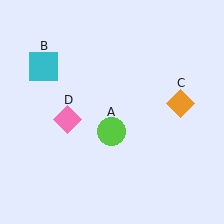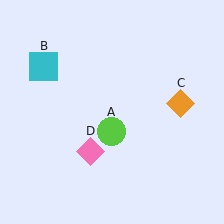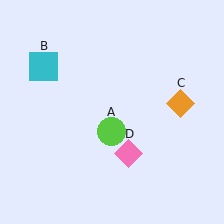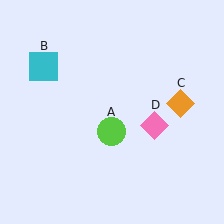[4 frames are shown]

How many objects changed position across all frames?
1 object changed position: pink diamond (object D).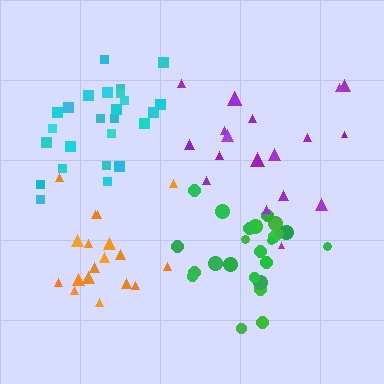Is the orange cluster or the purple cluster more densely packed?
Orange.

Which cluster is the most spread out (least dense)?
Purple.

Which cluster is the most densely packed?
Green.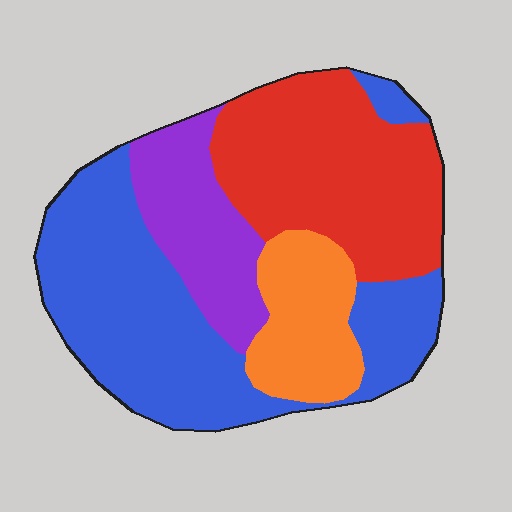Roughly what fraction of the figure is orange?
Orange covers roughly 15% of the figure.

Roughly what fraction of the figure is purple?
Purple takes up less than a quarter of the figure.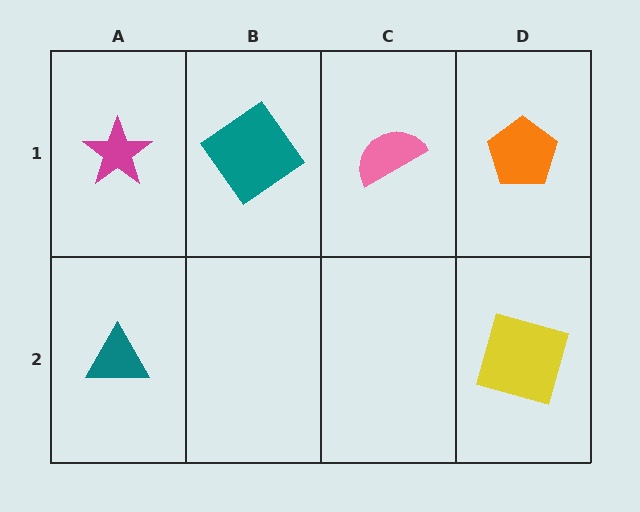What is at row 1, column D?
An orange pentagon.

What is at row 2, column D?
A yellow square.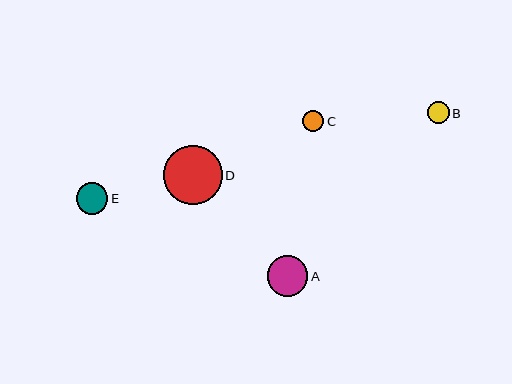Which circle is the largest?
Circle D is the largest with a size of approximately 59 pixels.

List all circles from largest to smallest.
From largest to smallest: D, A, E, B, C.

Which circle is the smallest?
Circle C is the smallest with a size of approximately 22 pixels.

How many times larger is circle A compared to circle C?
Circle A is approximately 1.9 times the size of circle C.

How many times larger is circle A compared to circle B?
Circle A is approximately 1.9 times the size of circle B.